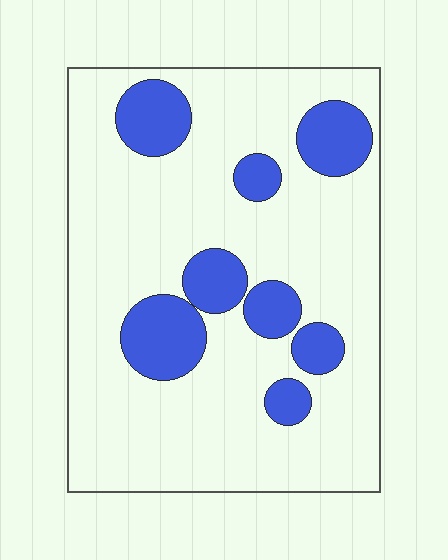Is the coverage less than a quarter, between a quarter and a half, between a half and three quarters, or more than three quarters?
Less than a quarter.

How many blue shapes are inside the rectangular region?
8.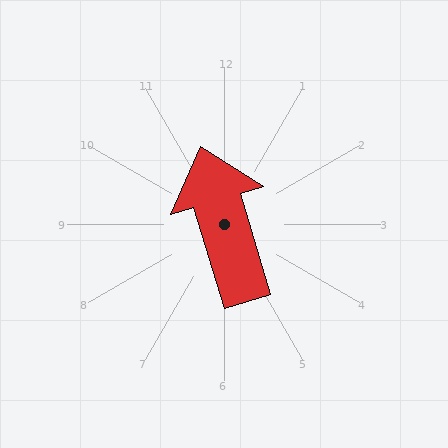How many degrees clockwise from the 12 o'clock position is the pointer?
Approximately 343 degrees.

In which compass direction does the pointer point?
North.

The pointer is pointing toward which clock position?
Roughly 11 o'clock.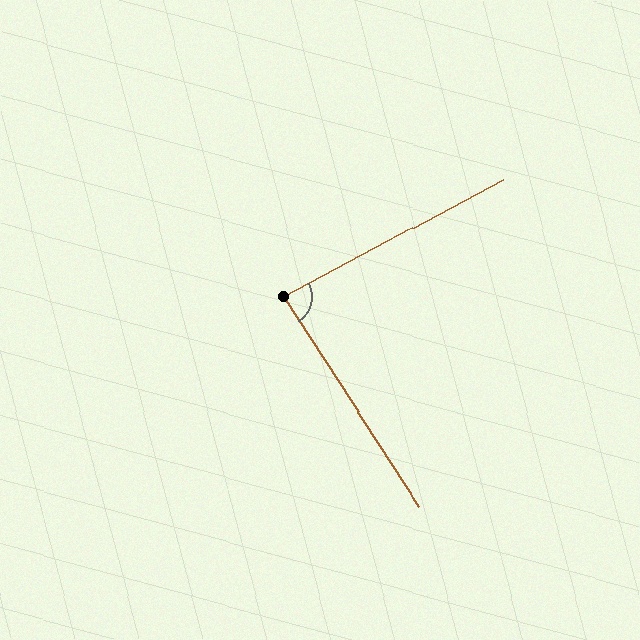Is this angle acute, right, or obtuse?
It is approximately a right angle.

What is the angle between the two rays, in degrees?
Approximately 85 degrees.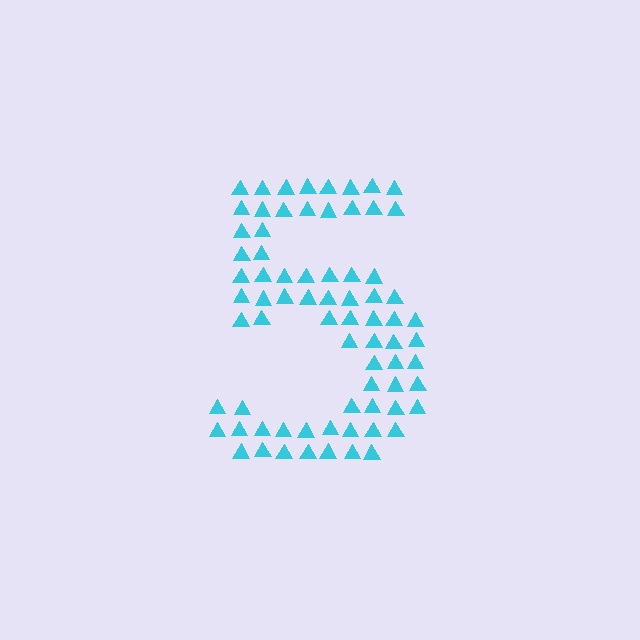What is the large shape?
The large shape is the digit 5.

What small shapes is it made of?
It is made of small triangles.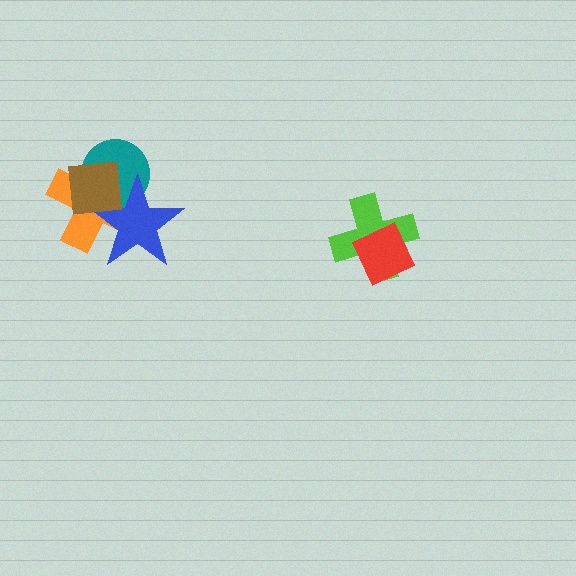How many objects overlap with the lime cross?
1 object overlaps with the lime cross.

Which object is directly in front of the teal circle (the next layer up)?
The blue star is directly in front of the teal circle.